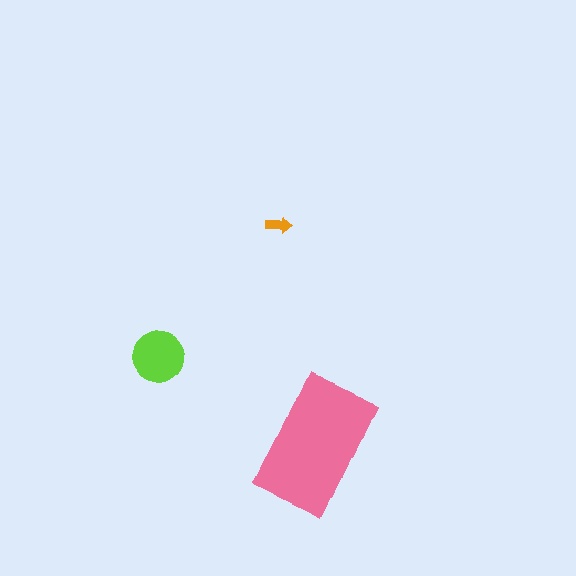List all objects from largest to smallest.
The pink rectangle, the lime circle, the orange arrow.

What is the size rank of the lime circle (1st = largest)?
2nd.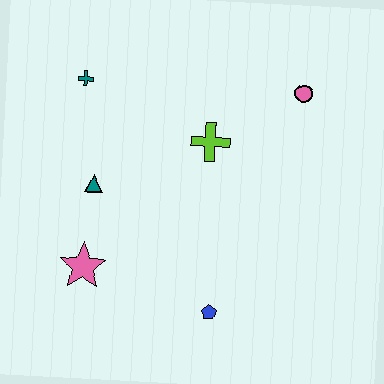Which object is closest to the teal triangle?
The pink star is closest to the teal triangle.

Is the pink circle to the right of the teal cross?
Yes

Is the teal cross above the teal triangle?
Yes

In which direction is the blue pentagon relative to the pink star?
The blue pentagon is to the right of the pink star.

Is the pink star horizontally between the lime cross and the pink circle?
No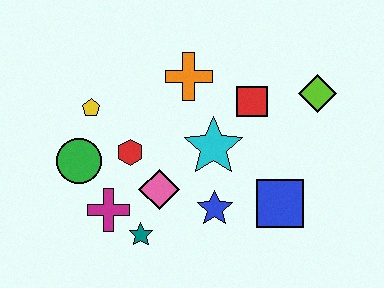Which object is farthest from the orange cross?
The teal star is farthest from the orange cross.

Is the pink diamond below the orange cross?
Yes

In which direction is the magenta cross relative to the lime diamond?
The magenta cross is to the left of the lime diamond.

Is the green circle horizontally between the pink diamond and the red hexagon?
No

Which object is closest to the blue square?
The blue star is closest to the blue square.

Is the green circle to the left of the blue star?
Yes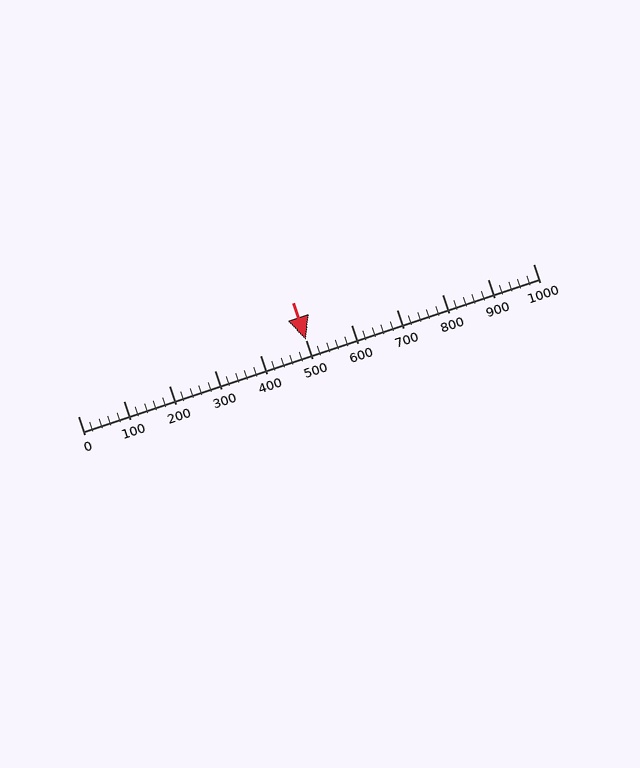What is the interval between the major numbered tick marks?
The major tick marks are spaced 100 units apart.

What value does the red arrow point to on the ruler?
The red arrow points to approximately 500.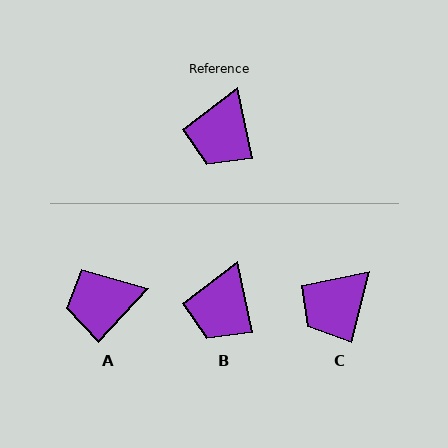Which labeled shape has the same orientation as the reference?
B.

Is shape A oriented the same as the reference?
No, it is off by about 54 degrees.